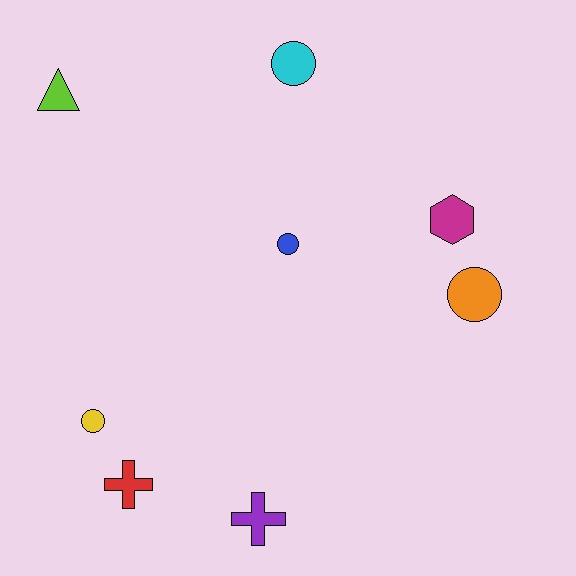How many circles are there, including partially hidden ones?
There are 4 circles.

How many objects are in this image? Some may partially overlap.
There are 8 objects.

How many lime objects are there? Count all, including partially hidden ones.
There is 1 lime object.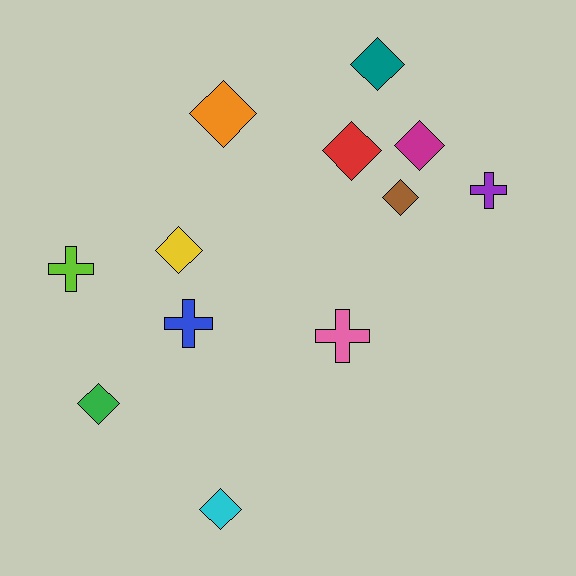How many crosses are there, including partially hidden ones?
There are 4 crosses.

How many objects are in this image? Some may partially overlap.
There are 12 objects.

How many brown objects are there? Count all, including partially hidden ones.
There is 1 brown object.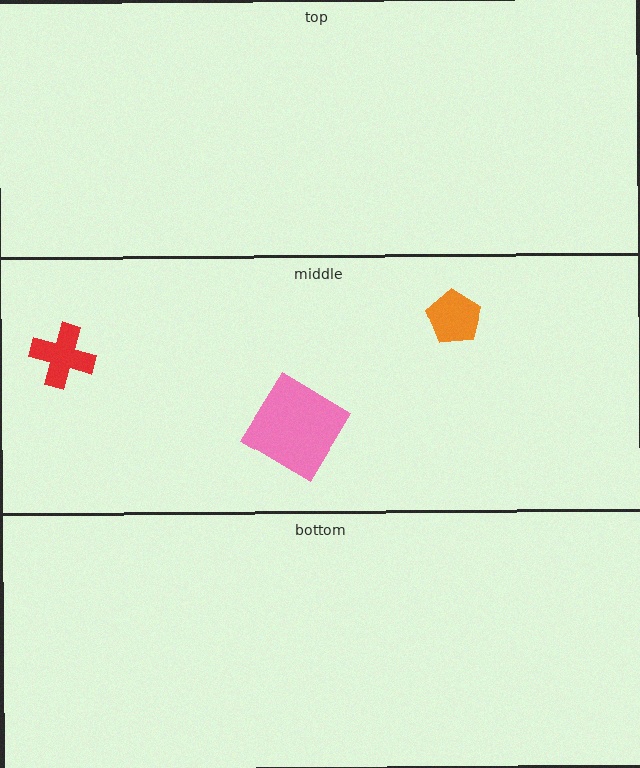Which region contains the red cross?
The middle region.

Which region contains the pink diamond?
The middle region.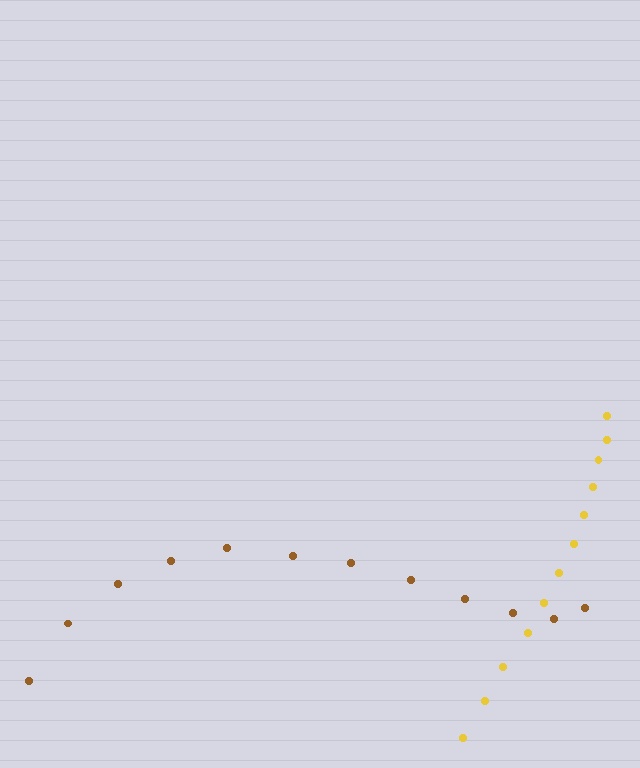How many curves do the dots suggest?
There are 2 distinct paths.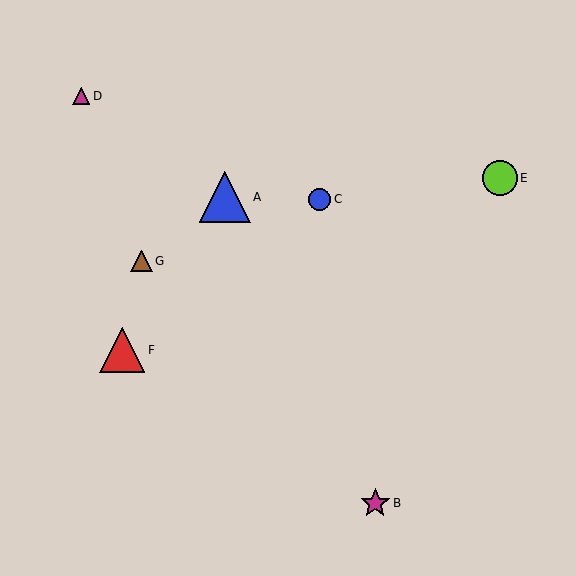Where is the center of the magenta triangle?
The center of the magenta triangle is at (81, 96).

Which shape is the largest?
The blue triangle (labeled A) is the largest.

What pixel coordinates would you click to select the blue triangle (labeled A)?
Click at (225, 197) to select the blue triangle A.